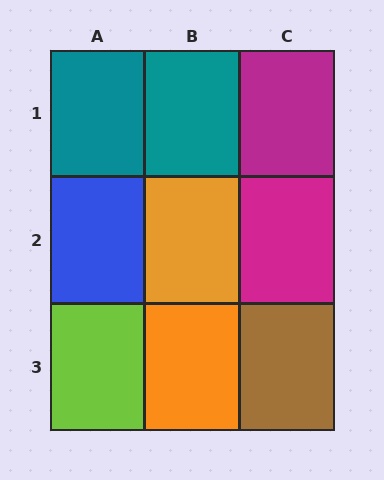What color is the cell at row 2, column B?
Orange.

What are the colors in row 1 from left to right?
Teal, teal, magenta.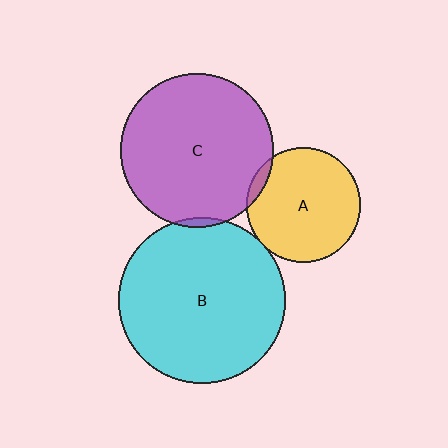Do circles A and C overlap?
Yes.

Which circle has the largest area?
Circle B (cyan).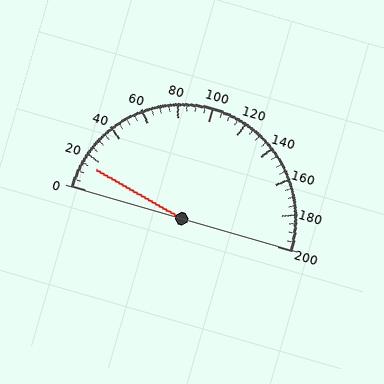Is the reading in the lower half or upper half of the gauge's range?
The reading is in the lower half of the range (0 to 200).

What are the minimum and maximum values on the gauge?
The gauge ranges from 0 to 200.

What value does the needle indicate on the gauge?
The needle indicates approximately 15.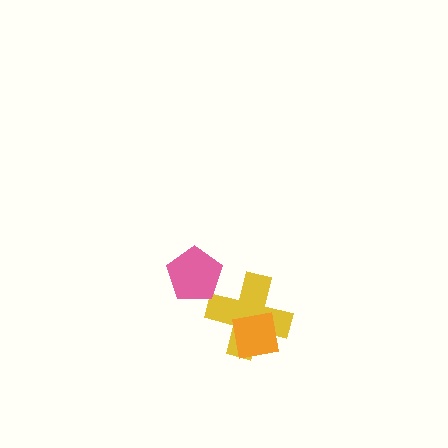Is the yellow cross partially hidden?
Yes, it is partially covered by another shape.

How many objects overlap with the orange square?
1 object overlaps with the orange square.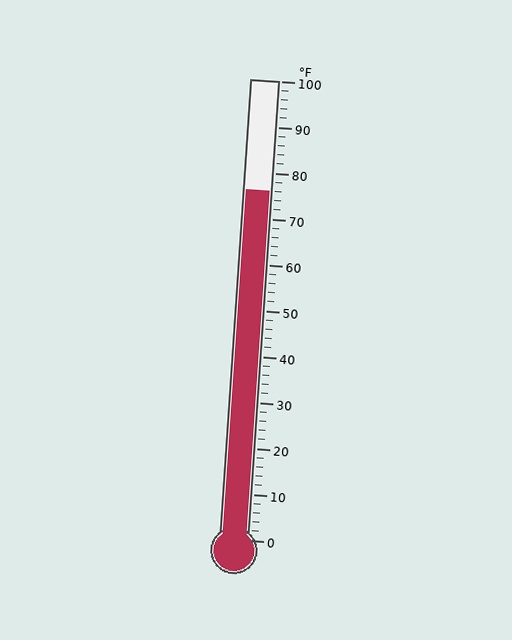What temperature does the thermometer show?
The thermometer shows approximately 76°F.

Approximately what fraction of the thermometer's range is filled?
The thermometer is filled to approximately 75% of its range.